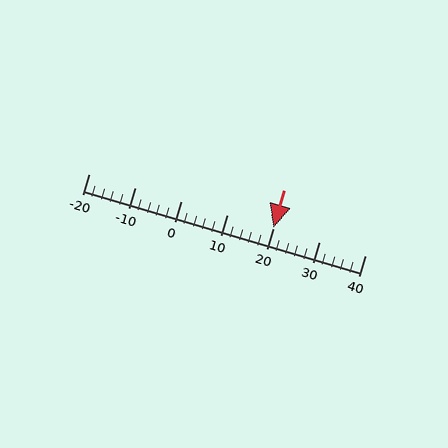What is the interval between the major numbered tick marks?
The major tick marks are spaced 10 units apart.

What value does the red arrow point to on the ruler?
The red arrow points to approximately 20.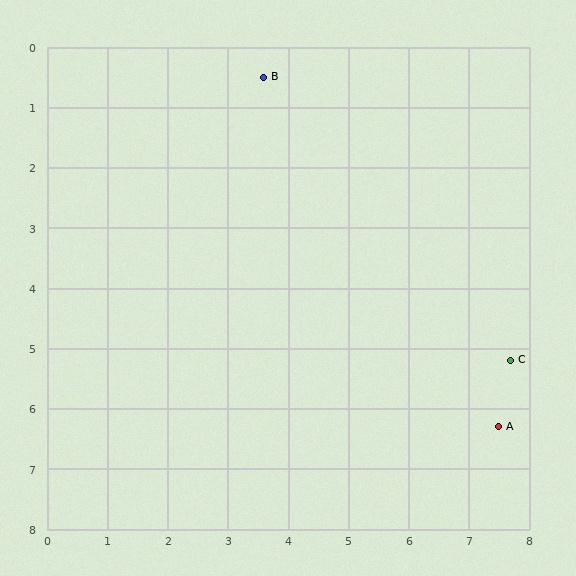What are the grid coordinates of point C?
Point C is at approximately (7.7, 5.2).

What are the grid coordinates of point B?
Point B is at approximately (3.6, 0.5).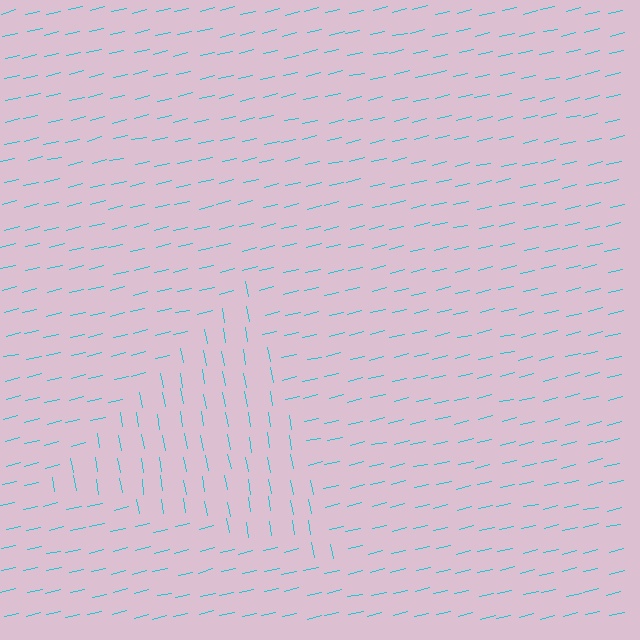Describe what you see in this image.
The image is filled with small cyan line segments. A triangle region in the image has lines oriented differently from the surrounding lines, creating a visible texture boundary.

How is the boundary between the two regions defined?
The boundary is defined purely by a change in line orientation (approximately 87 degrees difference). All lines are the same color and thickness.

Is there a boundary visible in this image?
Yes, there is a texture boundary formed by a change in line orientation.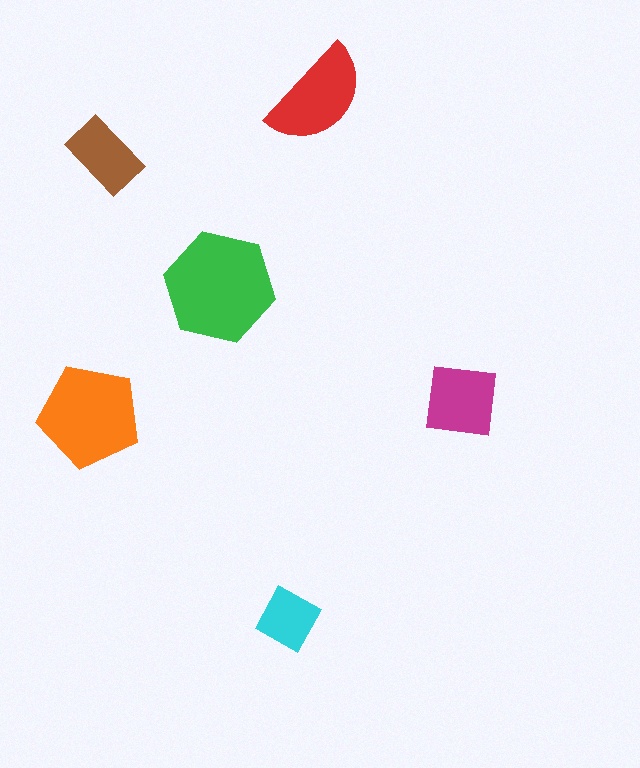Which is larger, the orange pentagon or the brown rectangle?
The orange pentagon.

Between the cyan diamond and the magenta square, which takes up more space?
The magenta square.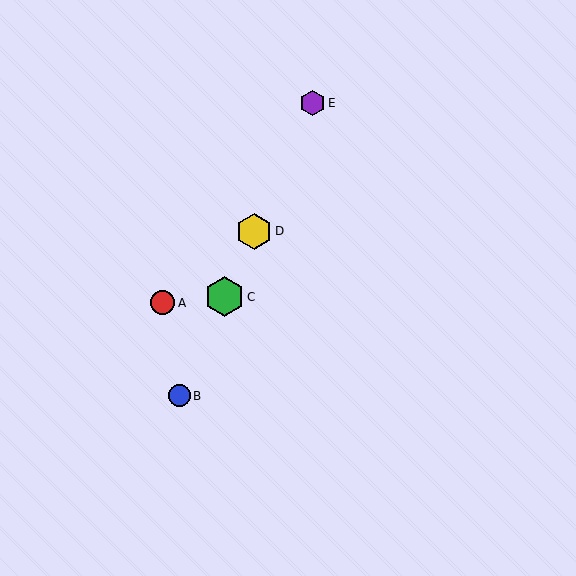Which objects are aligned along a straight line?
Objects B, C, D, E are aligned along a straight line.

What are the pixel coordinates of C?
Object C is at (224, 297).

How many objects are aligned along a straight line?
4 objects (B, C, D, E) are aligned along a straight line.